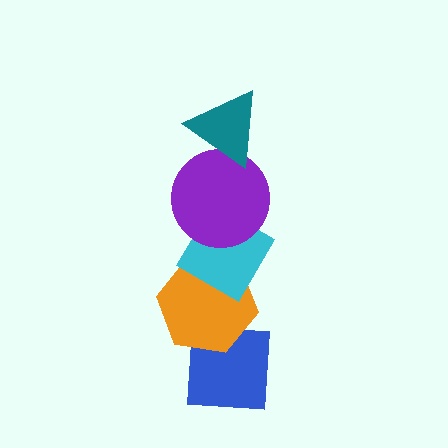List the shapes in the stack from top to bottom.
From top to bottom: the teal triangle, the purple circle, the cyan diamond, the orange hexagon, the blue square.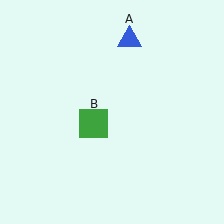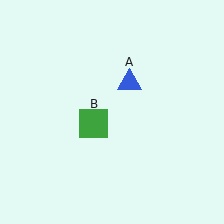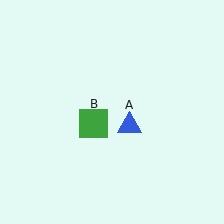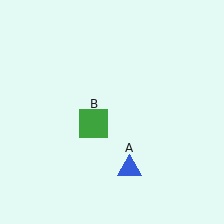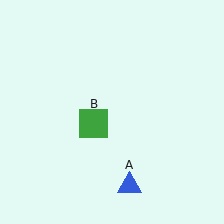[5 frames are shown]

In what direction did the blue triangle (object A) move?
The blue triangle (object A) moved down.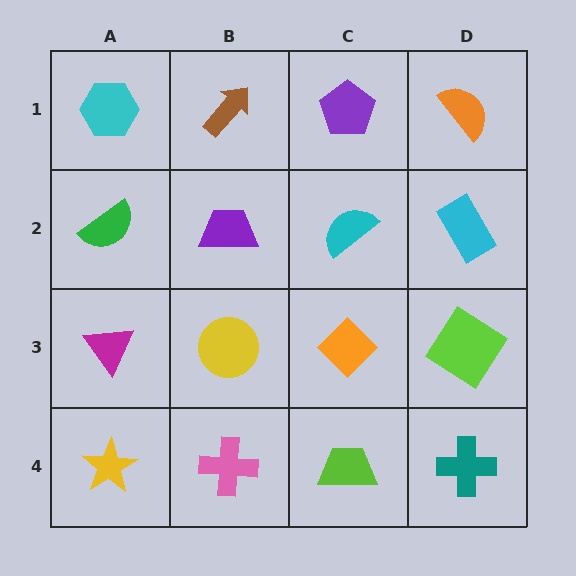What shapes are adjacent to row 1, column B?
A purple trapezoid (row 2, column B), a cyan hexagon (row 1, column A), a purple pentagon (row 1, column C).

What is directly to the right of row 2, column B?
A cyan semicircle.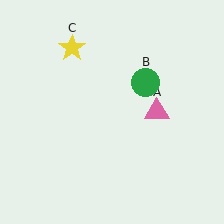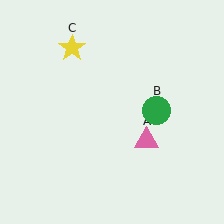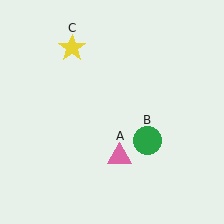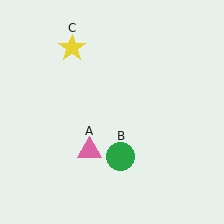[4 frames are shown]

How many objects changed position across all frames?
2 objects changed position: pink triangle (object A), green circle (object B).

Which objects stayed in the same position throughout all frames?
Yellow star (object C) remained stationary.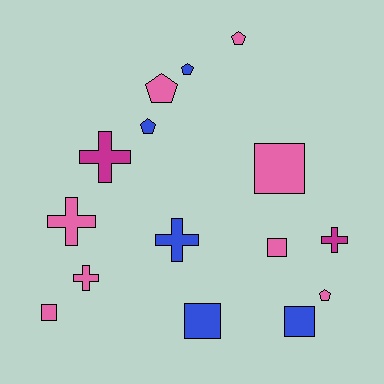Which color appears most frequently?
Pink, with 8 objects.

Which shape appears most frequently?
Cross, with 5 objects.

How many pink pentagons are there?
There are 3 pink pentagons.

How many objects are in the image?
There are 15 objects.